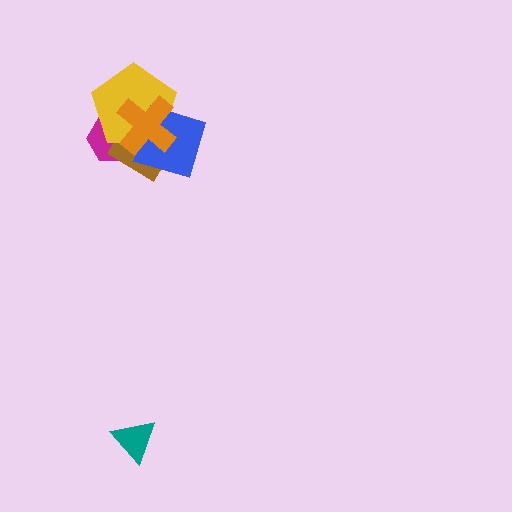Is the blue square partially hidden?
Yes, it is partially covered by another shape.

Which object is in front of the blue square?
The orange cross is in front of the blue square.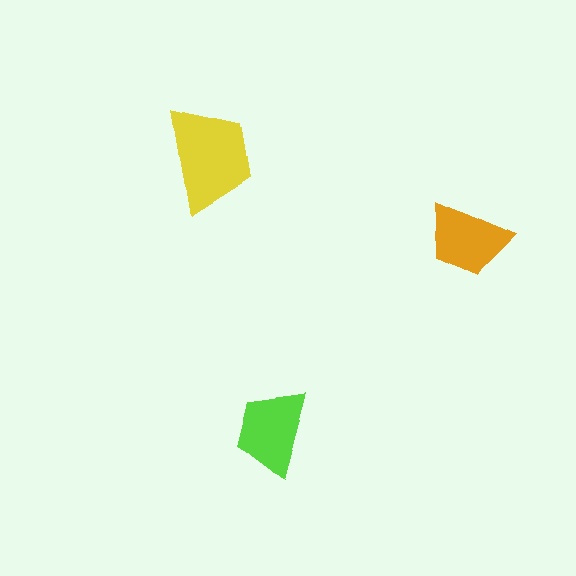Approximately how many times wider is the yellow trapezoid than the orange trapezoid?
About 1.5 times wider.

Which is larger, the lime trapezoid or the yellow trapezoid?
The yellow one.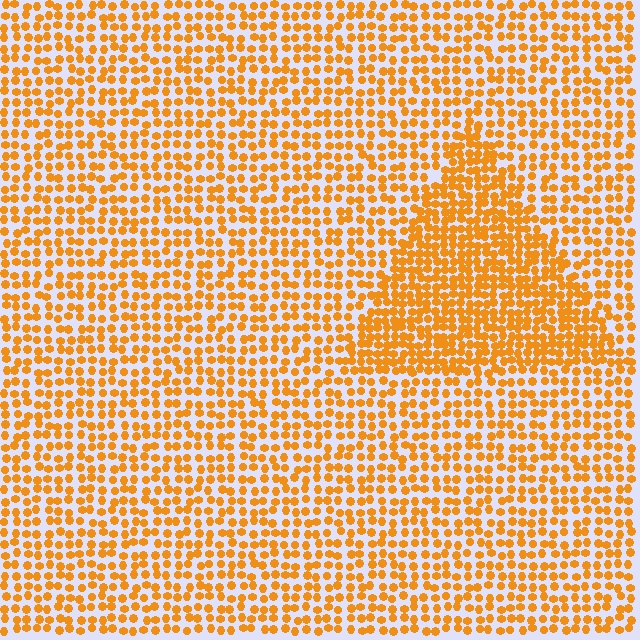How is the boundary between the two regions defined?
The boundary is defined by a change in element density (approximately 1.7x ratio). All elements are the same color, size, and shape.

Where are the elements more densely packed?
The elements are more densely packed inside the triangle boundary.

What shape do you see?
I see a triangle.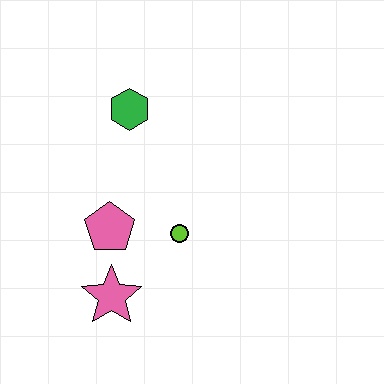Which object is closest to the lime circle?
The pink pentagon is closest to the lime circle.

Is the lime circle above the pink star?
Yes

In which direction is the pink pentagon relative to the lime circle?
The pink pentagon is to the left of the lime circle.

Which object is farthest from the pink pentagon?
The green hexagon is farthest from the pink pentagon.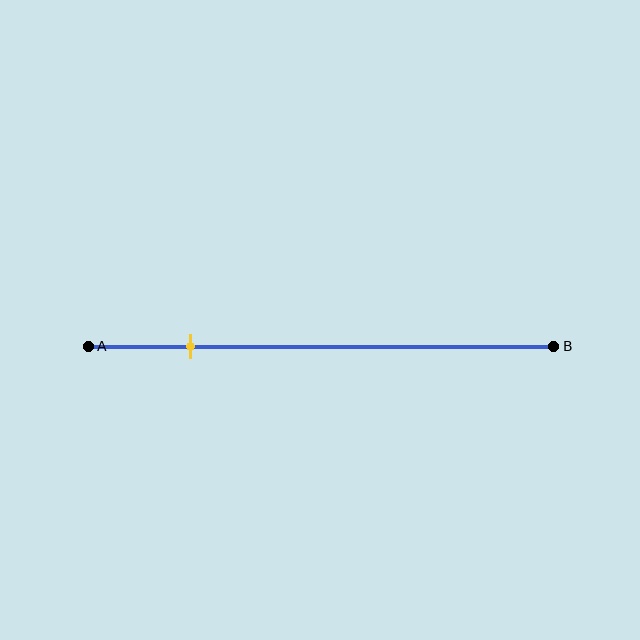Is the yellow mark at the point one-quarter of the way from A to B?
Yes, the mark is approximately at the one-quarter point.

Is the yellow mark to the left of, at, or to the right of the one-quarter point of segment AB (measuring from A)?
The yellow mark is approximately at the one-quarter point of segment AB.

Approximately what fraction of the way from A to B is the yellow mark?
The yellow mark is approximately 20% of the way from A to B.